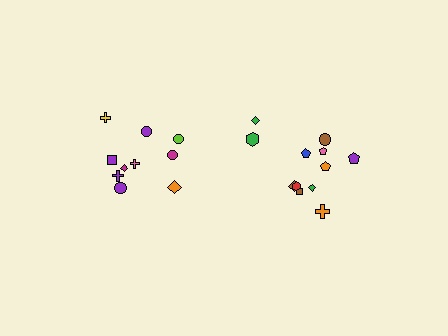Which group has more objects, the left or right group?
The right group.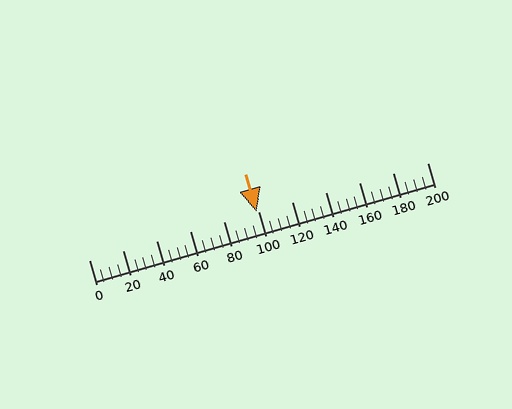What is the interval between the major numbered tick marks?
The major tick marks are spaced 20 units apart.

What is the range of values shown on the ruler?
The ruler shows values from 0 to 200.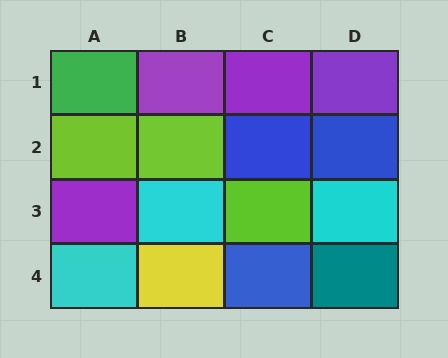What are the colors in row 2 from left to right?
Lime, lime, blue, blue.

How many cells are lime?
3 cells are lime.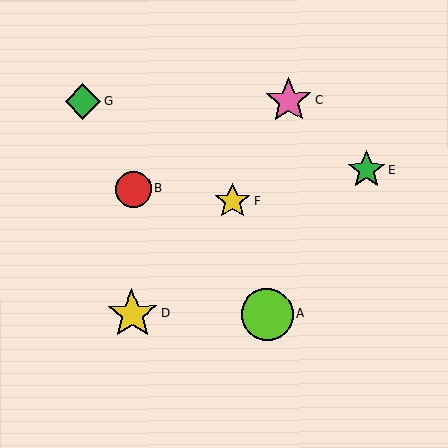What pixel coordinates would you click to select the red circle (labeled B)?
Click at (133, 189) to select the red circle B.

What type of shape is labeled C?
Shape C is a pink star.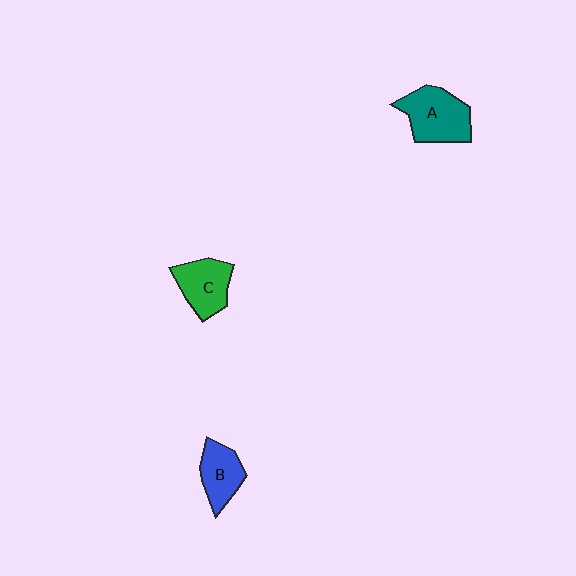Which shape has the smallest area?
Shape B (blue).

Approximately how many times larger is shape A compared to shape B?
Approximately 1.4 times.